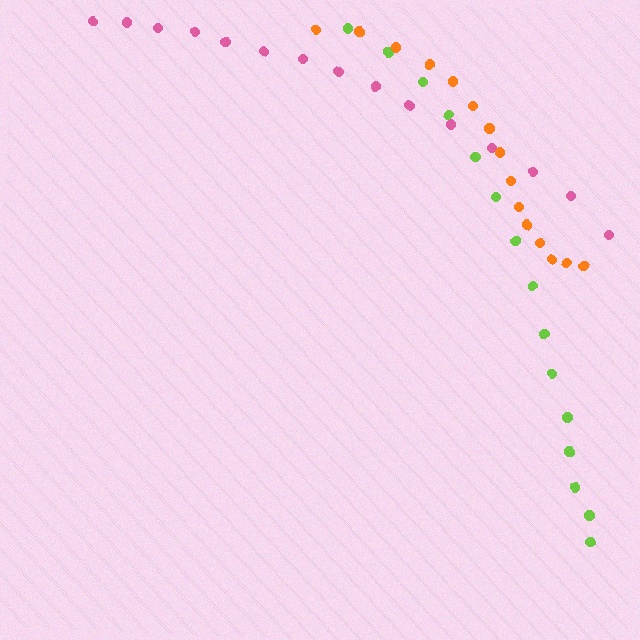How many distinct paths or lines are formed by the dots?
There are 3 distinct paths.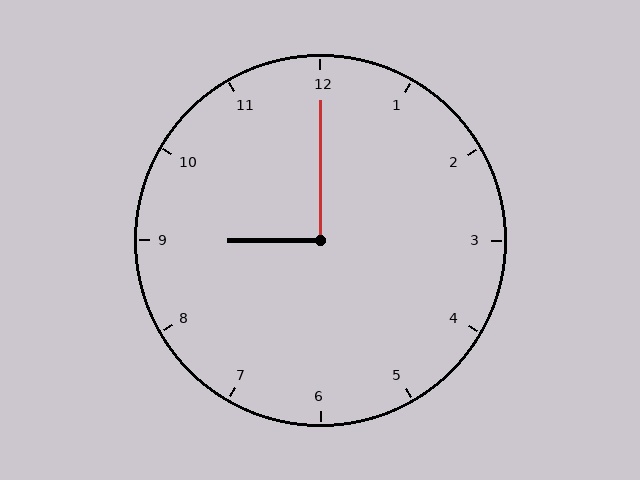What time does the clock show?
9:00.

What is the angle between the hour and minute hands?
Approximately 90 degrees.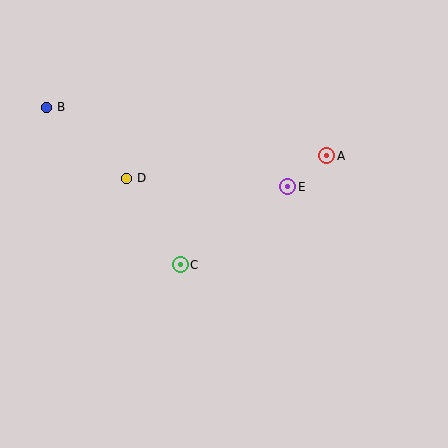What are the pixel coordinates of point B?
Point B is at (47, 107).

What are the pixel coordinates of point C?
Point C is at (180, 265).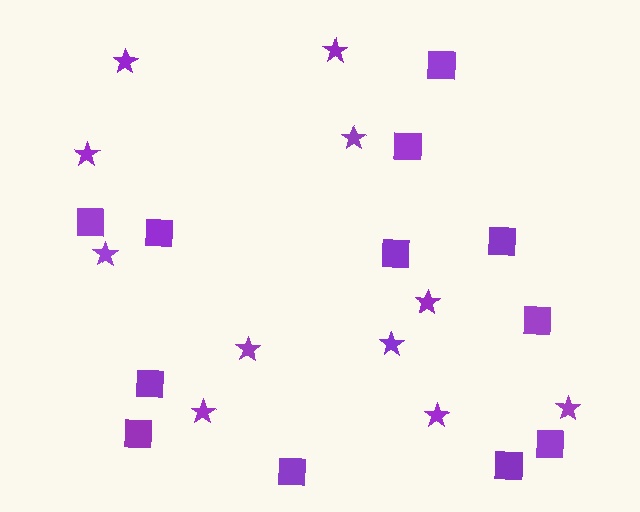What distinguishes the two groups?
There are 2 groups: one group of stars (11) and one group of squares (12).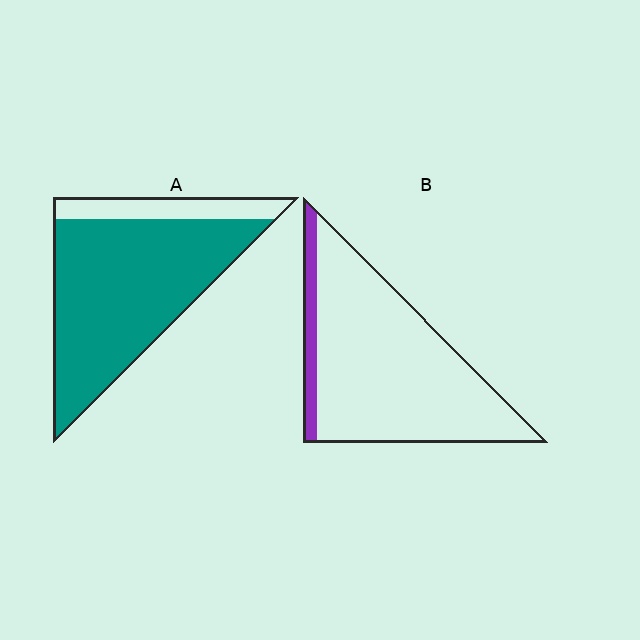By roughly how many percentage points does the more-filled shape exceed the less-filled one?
By roughly 70 percentage points (A over B).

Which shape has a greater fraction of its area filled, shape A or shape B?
Shape A.